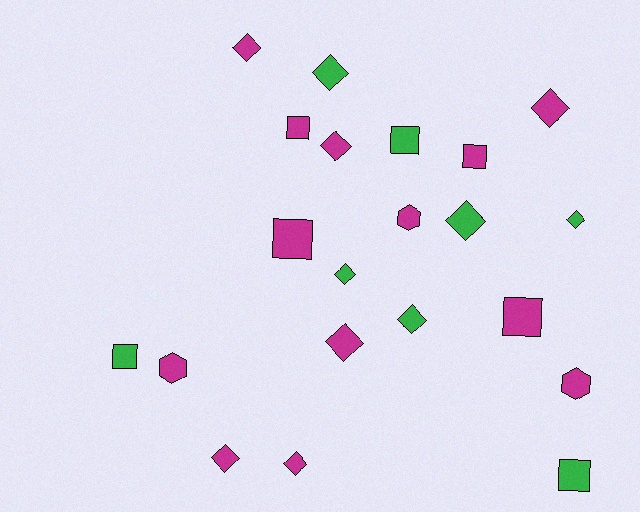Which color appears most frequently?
Magenta, with 13 objects.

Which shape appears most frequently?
Diamond, with 11 objects.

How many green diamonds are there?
There are 5 green diamonds.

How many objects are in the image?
There are 21 objects.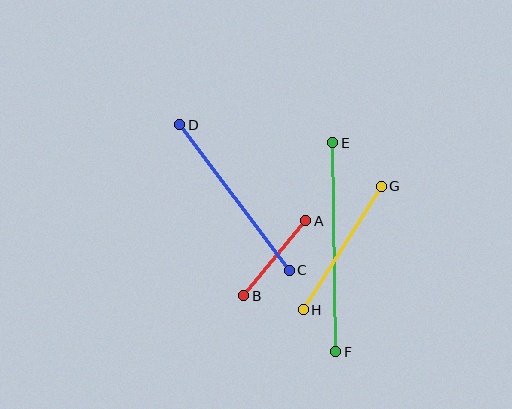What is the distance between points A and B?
The distance is approximately 97 pixels.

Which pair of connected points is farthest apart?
Points E and F are farthest apart.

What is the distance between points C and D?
The distance is approximately 182 pixels.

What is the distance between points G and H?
The distance is approximately 146 pixels.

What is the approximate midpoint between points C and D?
The midpoint is at approximately (235, 197) pixels.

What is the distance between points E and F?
The distance is approximately 209 pixels.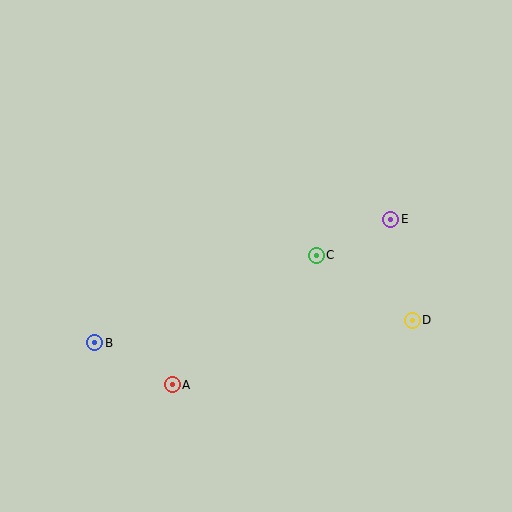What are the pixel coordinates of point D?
Point D is at (412, 320).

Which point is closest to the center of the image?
Point C at (316, 255) is closest to the center.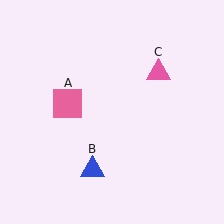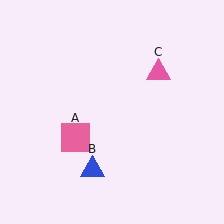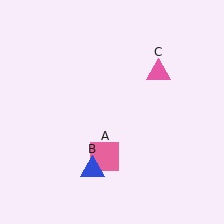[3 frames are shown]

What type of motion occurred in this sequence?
The pink square (object A) rotated counterclockwise around the center of the scene.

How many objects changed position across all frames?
1 object changed position: pink square (object A).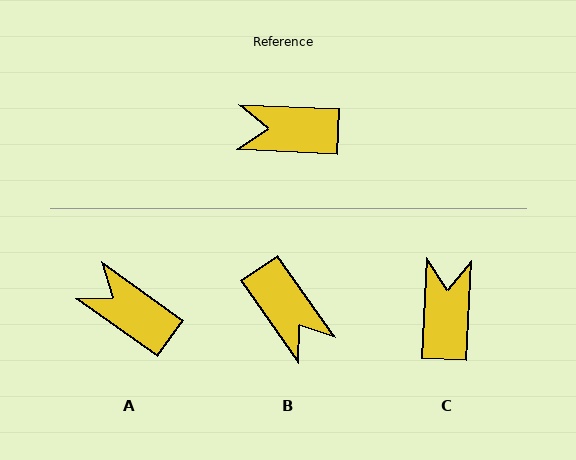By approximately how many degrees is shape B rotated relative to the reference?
Approximately 128 degrees counter-clockwise.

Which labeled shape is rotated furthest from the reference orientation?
B, about 128 degrees away.